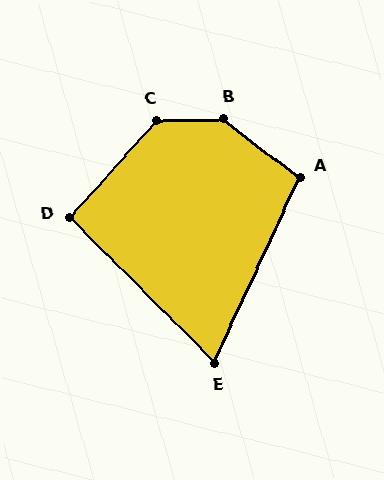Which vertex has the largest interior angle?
B, at approximately 142 degrees.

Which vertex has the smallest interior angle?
E, at approximately 70 degrees.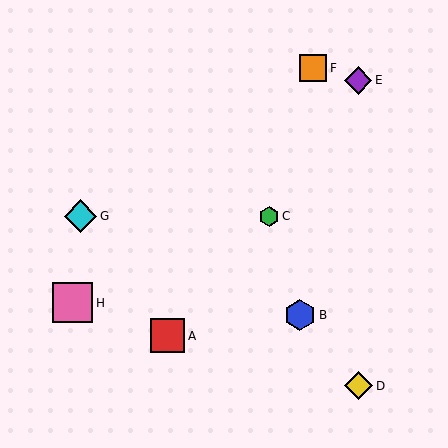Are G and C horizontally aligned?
Yes, both are at y≈216.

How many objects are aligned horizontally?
2 objects (C, G) are aligned horizontally.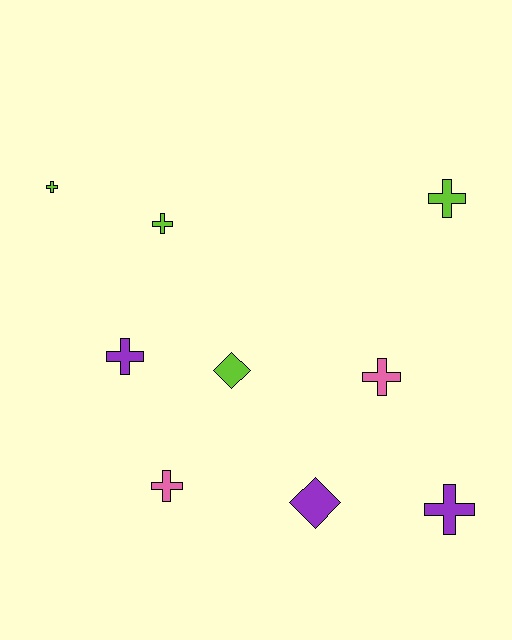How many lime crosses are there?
There are 3 lime crosses.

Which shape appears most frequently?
Cross, with 7 objects.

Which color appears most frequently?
Lime, with 4 objects.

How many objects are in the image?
There are 9 objects.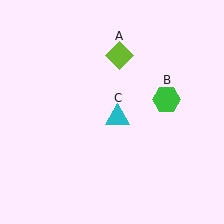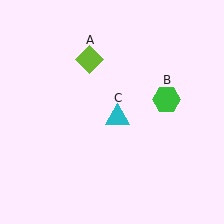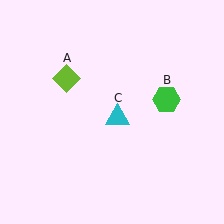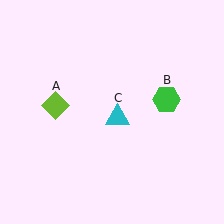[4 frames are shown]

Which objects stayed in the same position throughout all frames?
Green hexagon (object B) and cyan triangle (object C) remained stationary.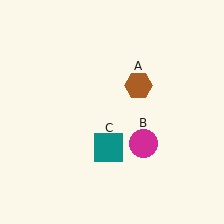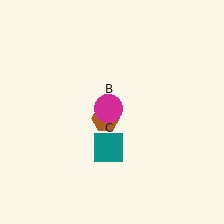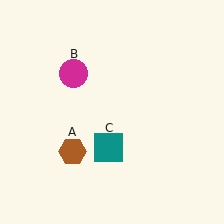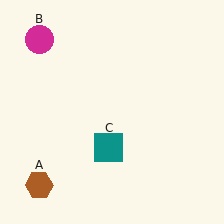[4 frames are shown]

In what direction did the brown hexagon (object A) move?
The brown hexagon (object A) moved down and to the left.